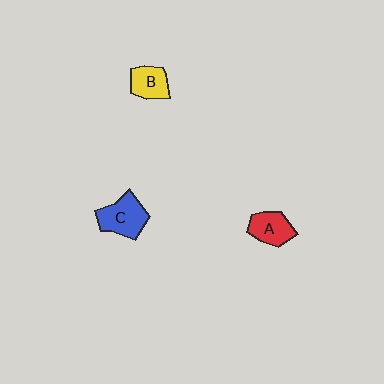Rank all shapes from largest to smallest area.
From largest to smallest: C (blue), A (red), B (yellow).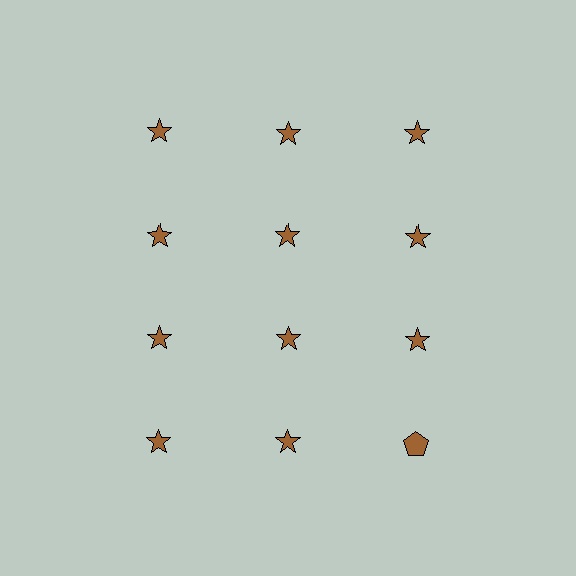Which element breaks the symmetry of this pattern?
The brown pentagon in the fourth row, center column breaks the symmetry. All other shapes are brown stars.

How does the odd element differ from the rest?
It has a different shape: pentagon instead of star.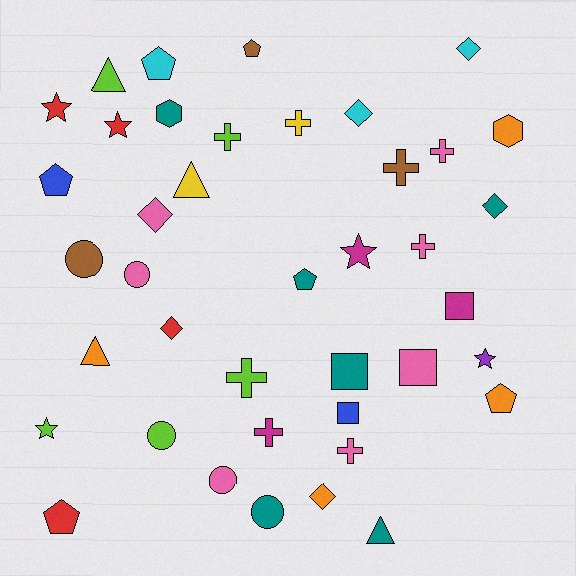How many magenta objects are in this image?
There are 3 magenta objects.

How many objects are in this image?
There are 40 objects.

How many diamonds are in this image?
There are 6 diamonds.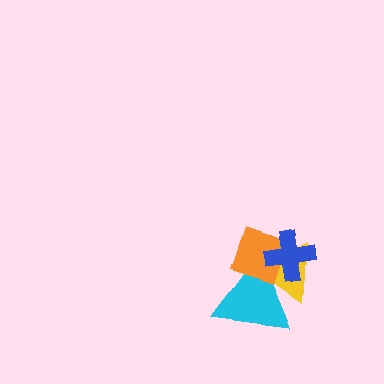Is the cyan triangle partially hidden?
Yes, it is partially covered by another shape.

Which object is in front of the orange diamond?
The blue cross is in front of the orange diamond.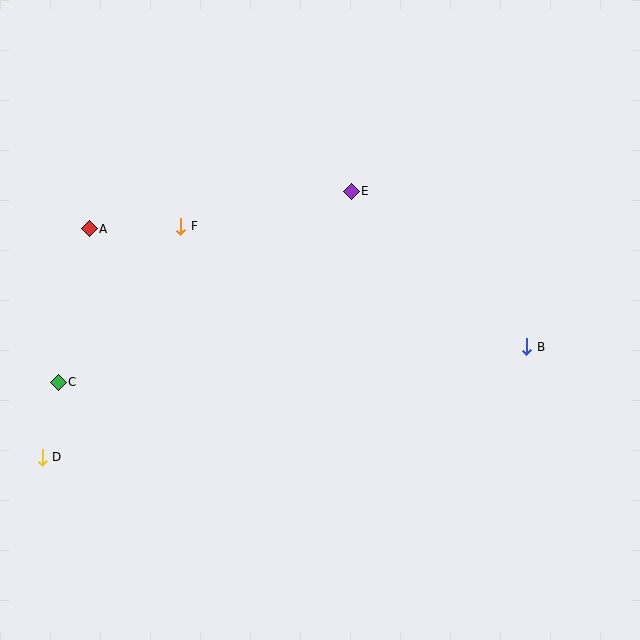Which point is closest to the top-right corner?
Point E is closest to the top-right corner.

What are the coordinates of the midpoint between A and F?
The midpoint between A and F is at (135, 228).